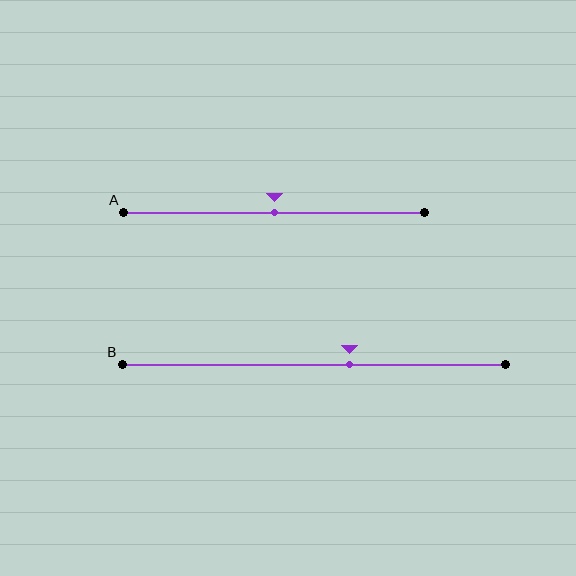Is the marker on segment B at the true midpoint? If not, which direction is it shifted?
No, the marker on segment B is shifted to the right by about 9% of the segment length.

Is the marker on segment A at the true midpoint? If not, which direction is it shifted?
Yes, the marker on segment A is at the true midpoint.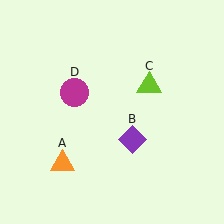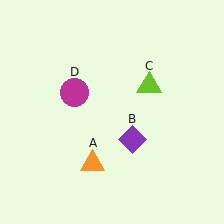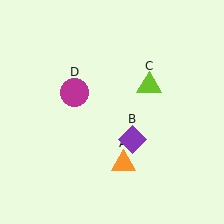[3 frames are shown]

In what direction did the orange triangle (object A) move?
The orange triangle (object A) moved right.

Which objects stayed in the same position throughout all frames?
Purple diamond (object B) and lime triangle (object C) and magenta circle (object D) remained stationary.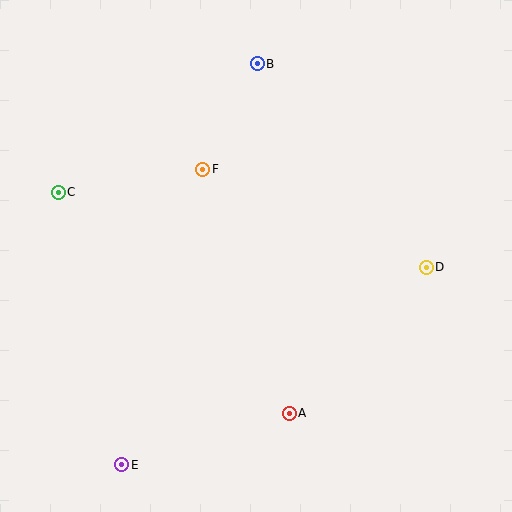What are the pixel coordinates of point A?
Point A is at (289, 413).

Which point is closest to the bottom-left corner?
Point E is closest to the bottom-left corner.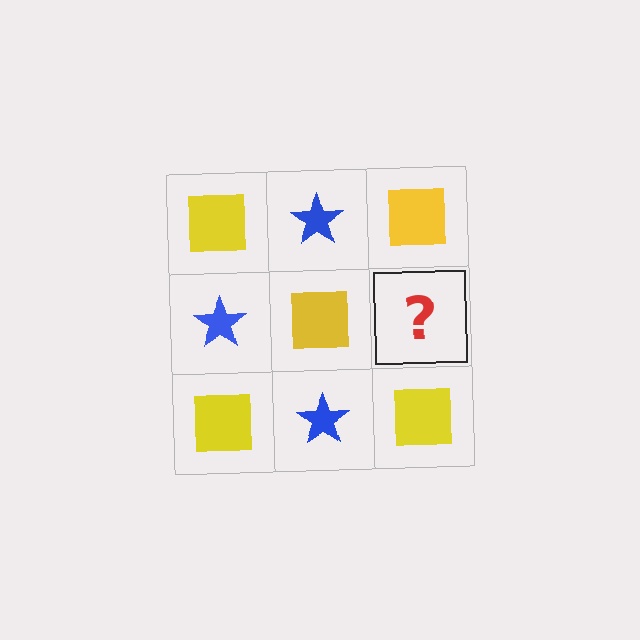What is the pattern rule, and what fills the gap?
The rule is that it alternates yellow square and blue star in a checkerboard pattern. The gap should be filled with a blue star.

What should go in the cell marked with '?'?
The missing cell should contain a blue star.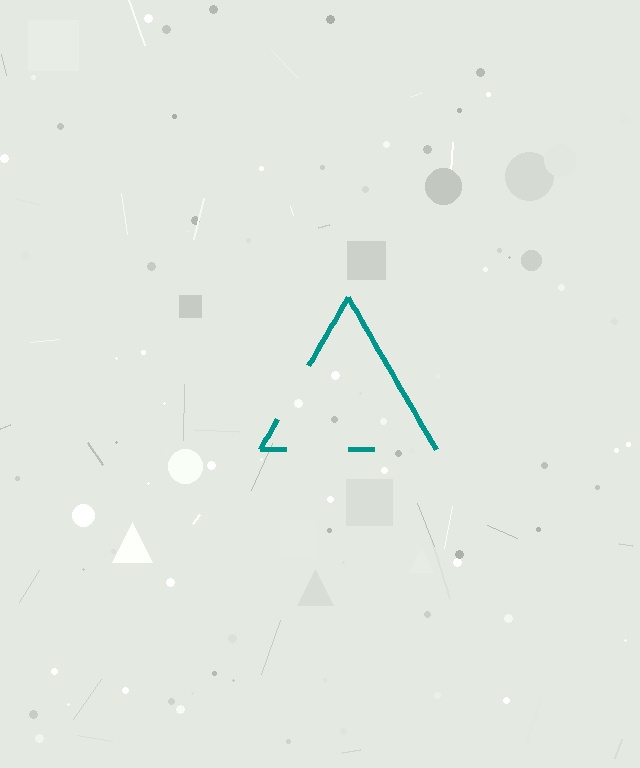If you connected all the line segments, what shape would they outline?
They would outline a triangle.